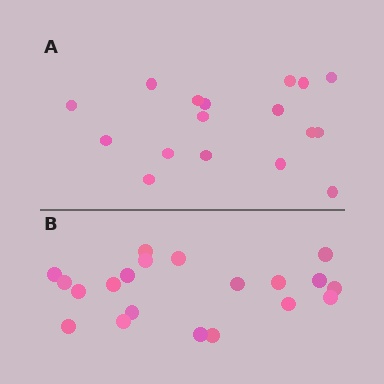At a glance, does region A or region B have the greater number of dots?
Region B (the bottom region) has more dots.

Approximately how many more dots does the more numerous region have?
Region B has just a few more — roughly 2 or 3 more dots than region A.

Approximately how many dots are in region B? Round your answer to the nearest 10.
About 20 dots.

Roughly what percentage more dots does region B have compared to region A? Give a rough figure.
About 20% more.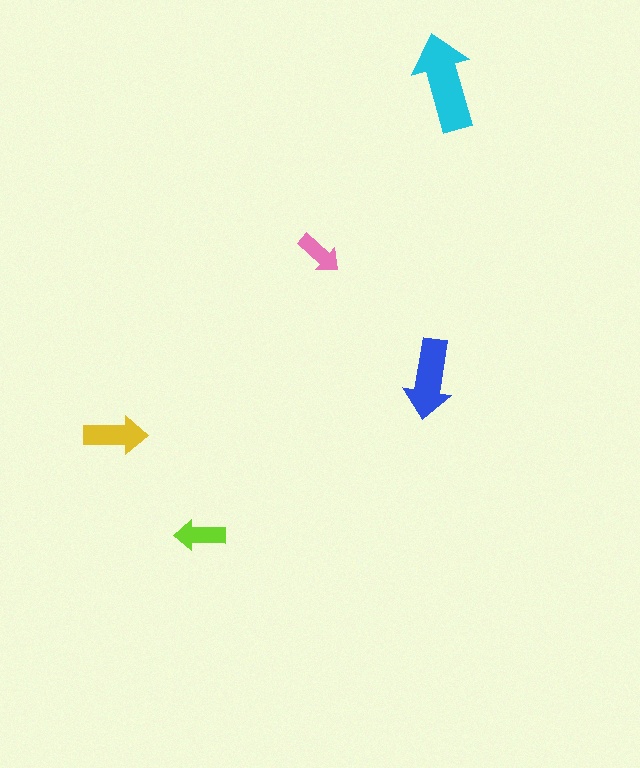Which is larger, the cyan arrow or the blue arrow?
The cyan one.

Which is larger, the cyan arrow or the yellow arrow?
The cyan one.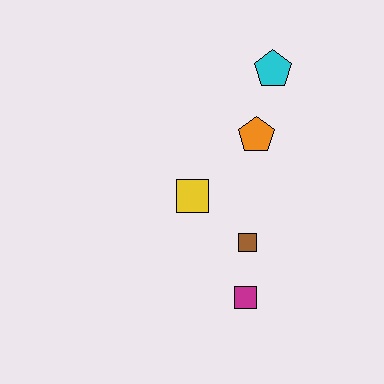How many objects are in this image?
There are 5 objects.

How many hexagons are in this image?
There are no hexagons.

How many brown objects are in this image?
There is 1 brown object.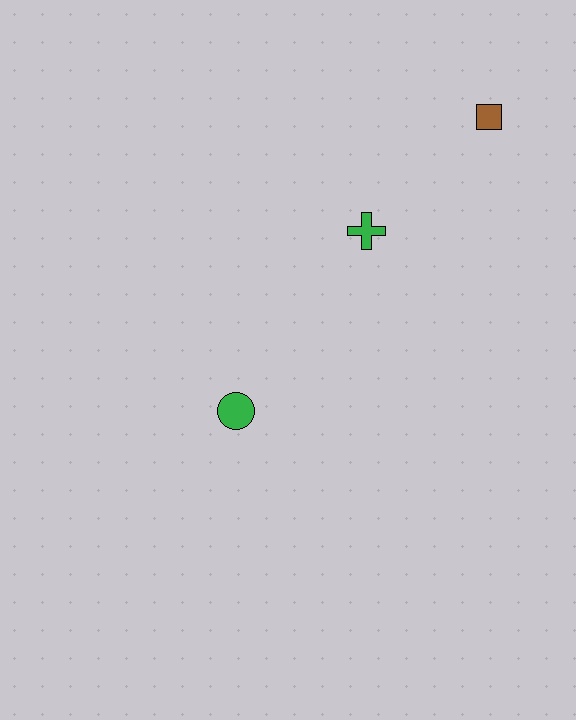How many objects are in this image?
There are 3 objects.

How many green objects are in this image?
There are 2 green objects.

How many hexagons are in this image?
There are no hexagons.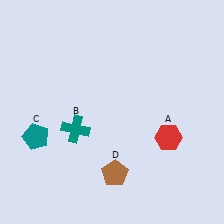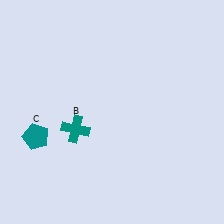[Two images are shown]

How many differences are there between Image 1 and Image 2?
There are 2 differences between the two images.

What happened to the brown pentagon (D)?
The brown pentagon (D) was removed in Image 2. It was in the bottom-right area of Image 1.